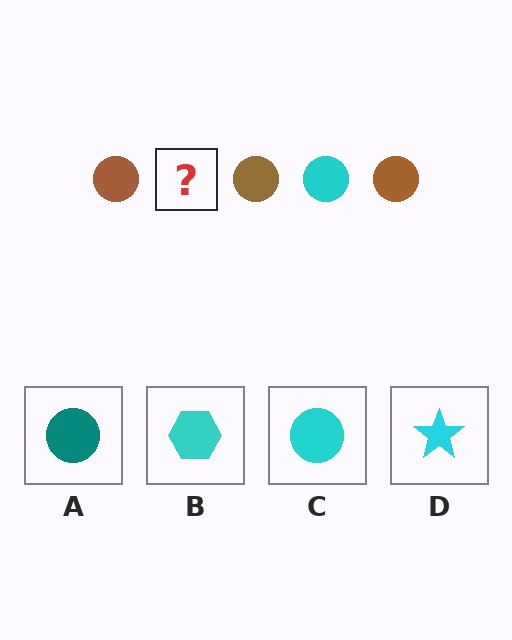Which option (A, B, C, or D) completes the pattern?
C.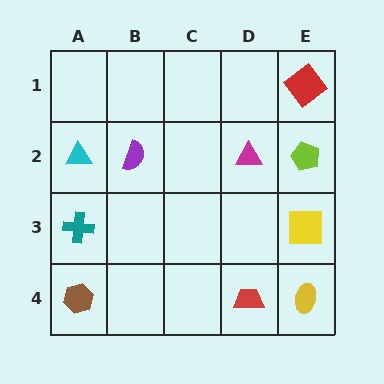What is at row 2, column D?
A magenta triangle.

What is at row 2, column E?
A lime pentagon.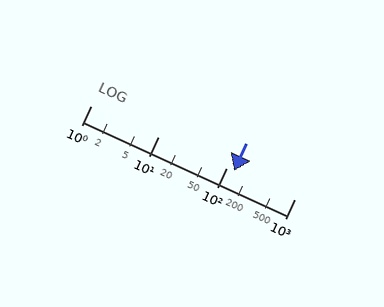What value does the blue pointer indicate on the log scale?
The pointer indicates approximately 130.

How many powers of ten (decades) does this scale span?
The scale spans 3 decades, from 1 to 1000.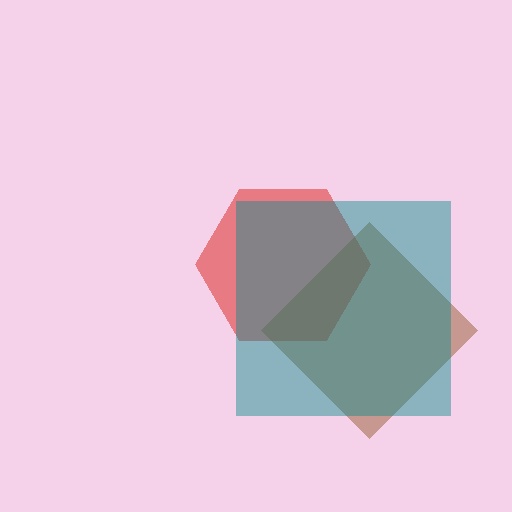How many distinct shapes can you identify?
There are 3 distinct shapes: a red hexagon, a brown diamond, a teal square.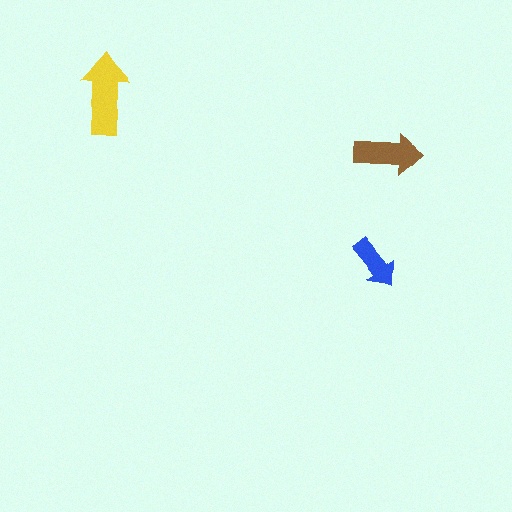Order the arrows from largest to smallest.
the yellow one, the brown one, the blue one.